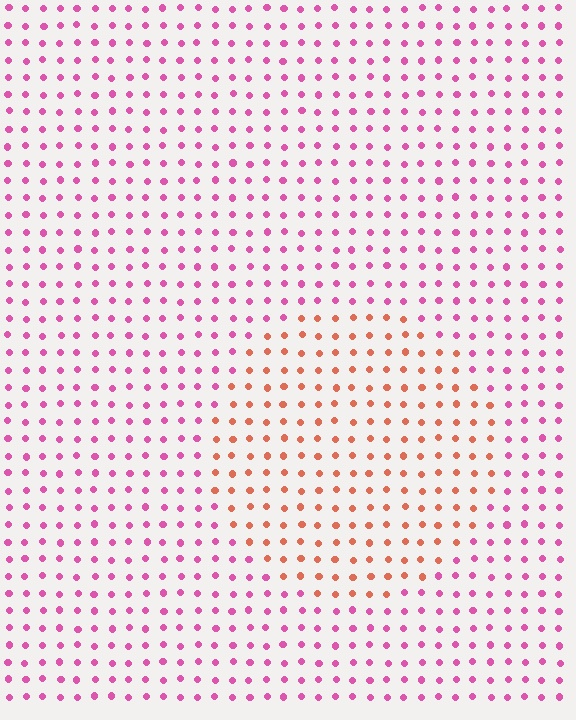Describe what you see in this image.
The image is filled with small pink elements in a uniform arrangement. A circle-shaped region is visible where the elements are tinted to a slightly different hue, forming a subtle color boundary.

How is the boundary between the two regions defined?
The boundary is defined purely by a slight shift in hue (about 50 degrees). Spacing, size, and orientation are identical on both sides.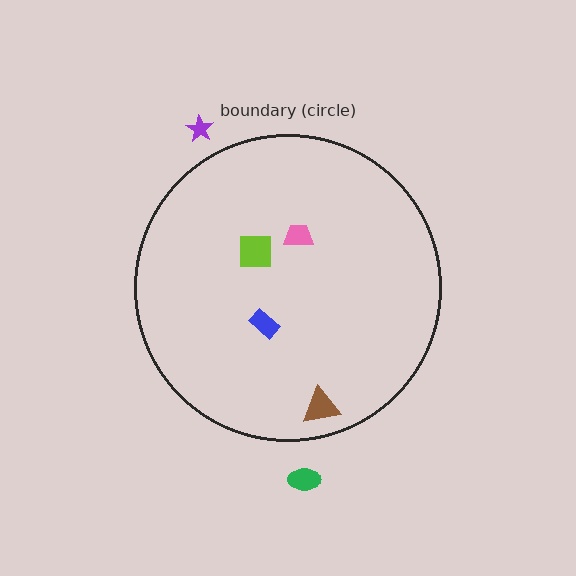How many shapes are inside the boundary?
4 inside, 2 outside.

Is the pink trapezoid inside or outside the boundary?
Inside.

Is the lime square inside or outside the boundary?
Inside.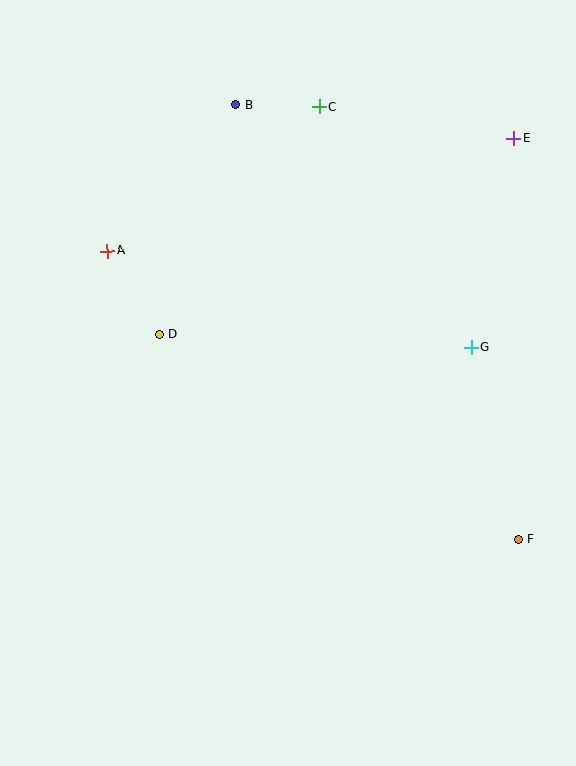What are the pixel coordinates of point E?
Point E is at (514, 138).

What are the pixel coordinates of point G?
Point G is at (471, 347).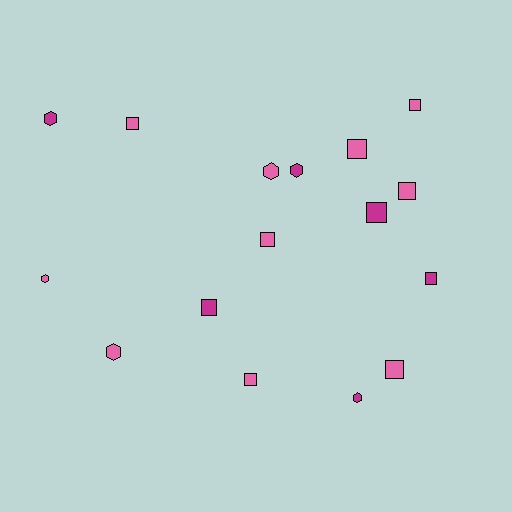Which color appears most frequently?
Pink, with 10 objects.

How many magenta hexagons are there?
There are 3 magenta hexagons.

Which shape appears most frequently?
Square, with 10 objects.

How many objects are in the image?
There are 16 objects.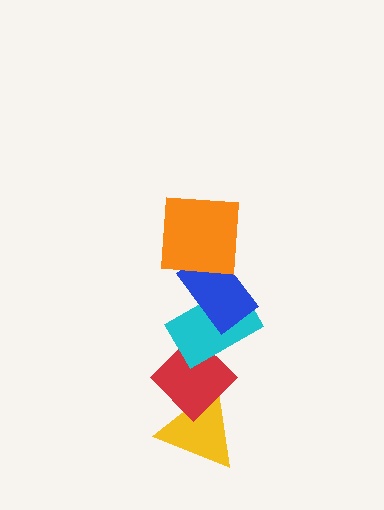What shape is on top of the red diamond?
The cyan rectangle is on top of the red diamond.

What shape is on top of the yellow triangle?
The red diamond is on top of the yellow triangle.